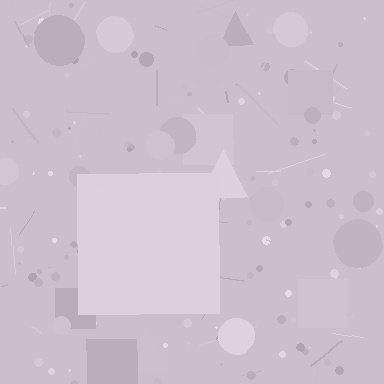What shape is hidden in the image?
A square is hidden in the image.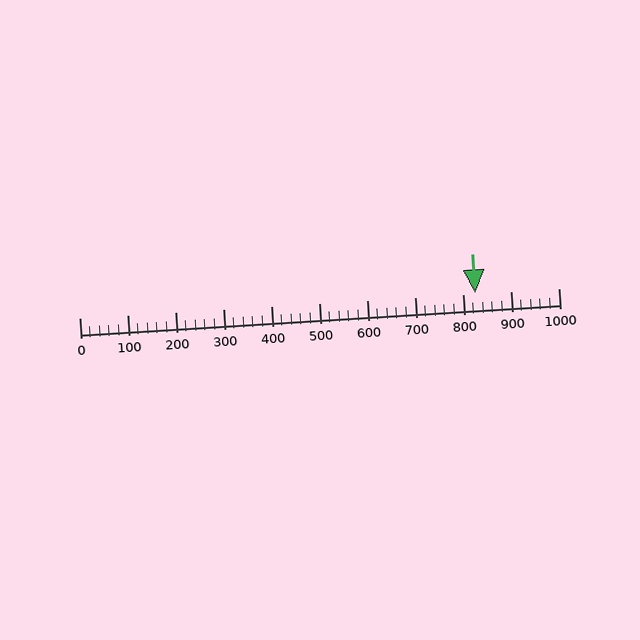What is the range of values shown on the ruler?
The ruler shows values from 0 to 1000.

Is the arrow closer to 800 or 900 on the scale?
The arrow is closer to 800.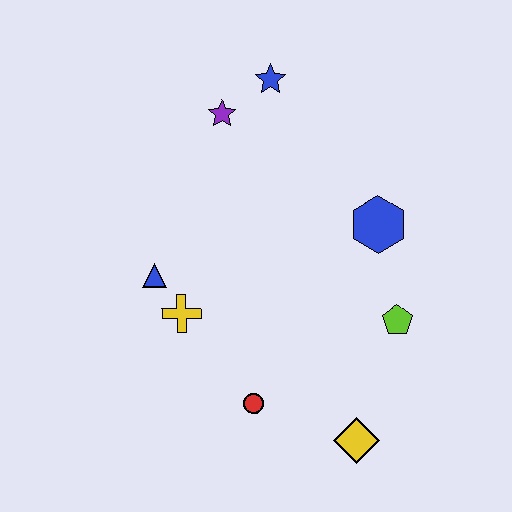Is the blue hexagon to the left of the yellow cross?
No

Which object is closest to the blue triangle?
The yellow cross is closest to the blue triangle.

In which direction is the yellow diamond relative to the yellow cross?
The yellow diamond is to the right of the yellow cross.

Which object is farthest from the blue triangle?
The yellow diamond is farthest from the blue triangle.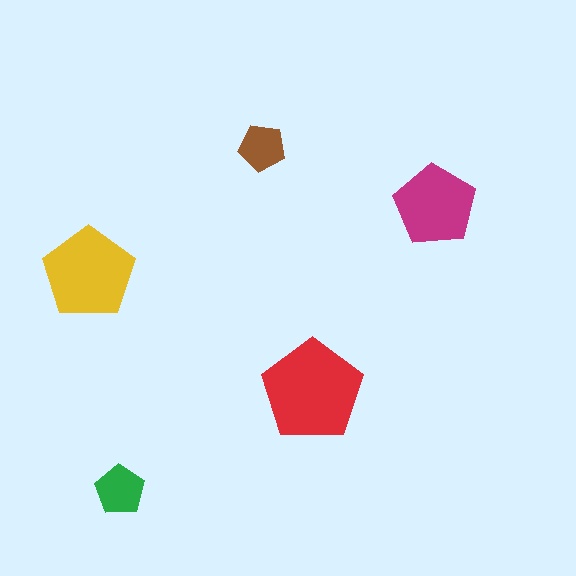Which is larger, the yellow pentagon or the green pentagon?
The yellow one.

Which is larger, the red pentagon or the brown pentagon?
The red one.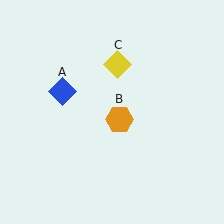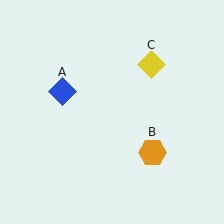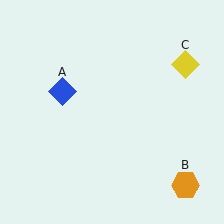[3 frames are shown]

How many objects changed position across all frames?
2 objects changed position: orange hexagon (object B), yellow diamond (object C).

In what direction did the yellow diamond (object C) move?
The yellow diamond (object C) moved right.